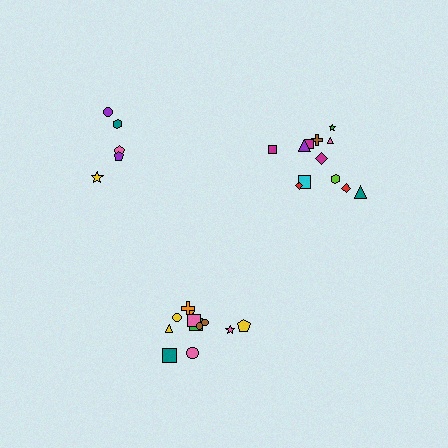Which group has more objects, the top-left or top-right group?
The top-right group.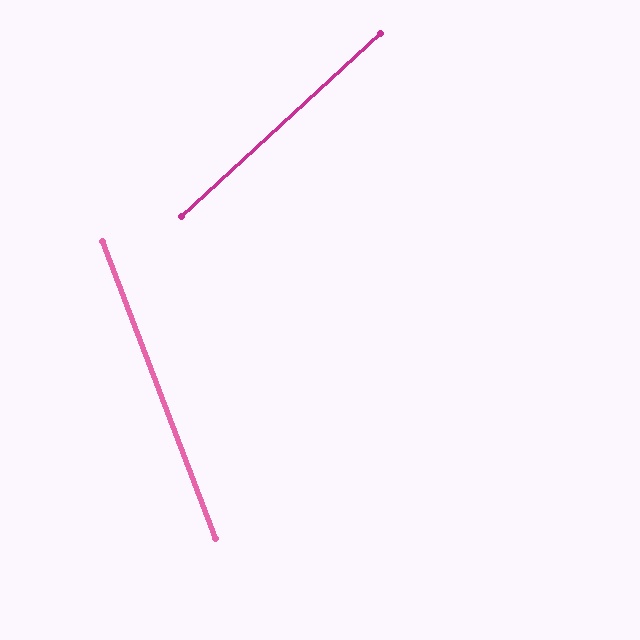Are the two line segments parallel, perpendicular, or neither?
Neither parallel nor perpendicular — they differ by about 68°.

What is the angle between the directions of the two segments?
Approximately 68 degrees.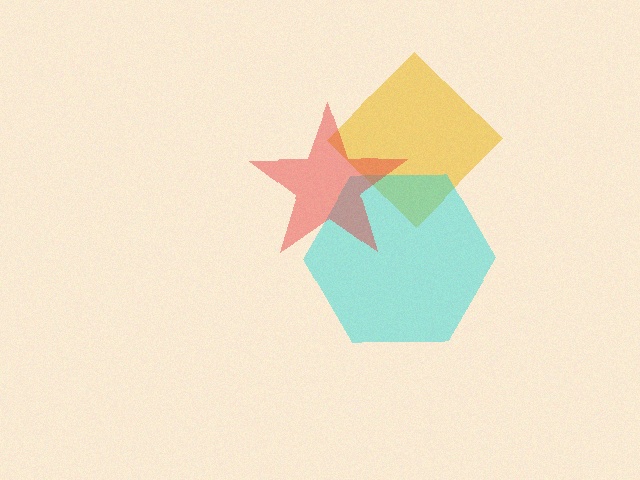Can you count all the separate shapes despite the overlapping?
Yes, there are 3 separate shapes.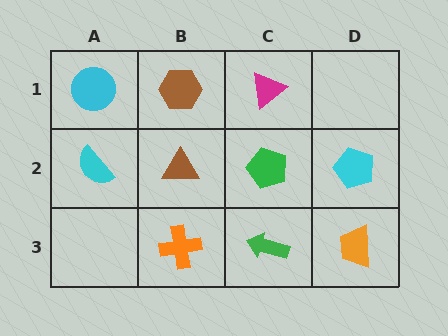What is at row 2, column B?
A brown triangle.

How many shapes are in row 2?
4 shapes.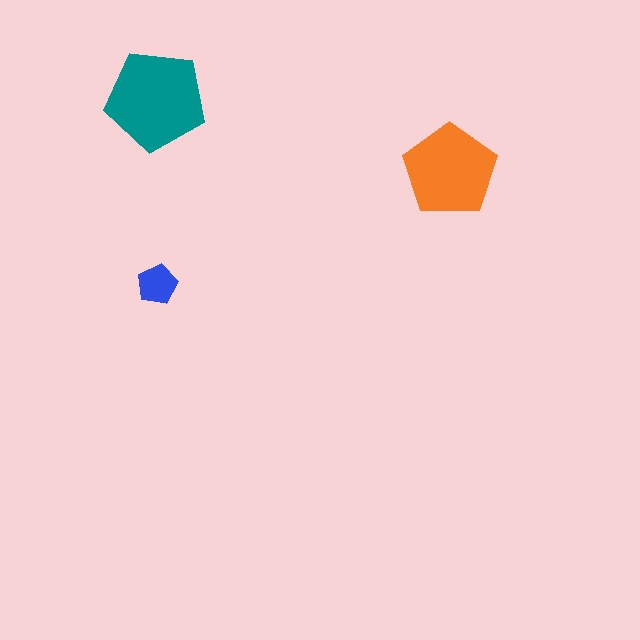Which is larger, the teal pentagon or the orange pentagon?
The teal one.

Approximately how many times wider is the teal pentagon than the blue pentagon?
About 2.5 times wider.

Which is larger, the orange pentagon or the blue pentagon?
The orange one.